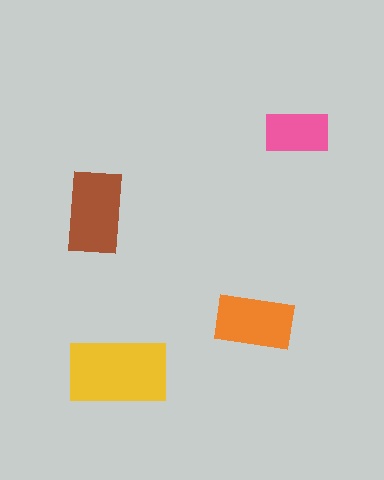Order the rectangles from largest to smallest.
the yellow one, the brown one, the orange one, the pink one.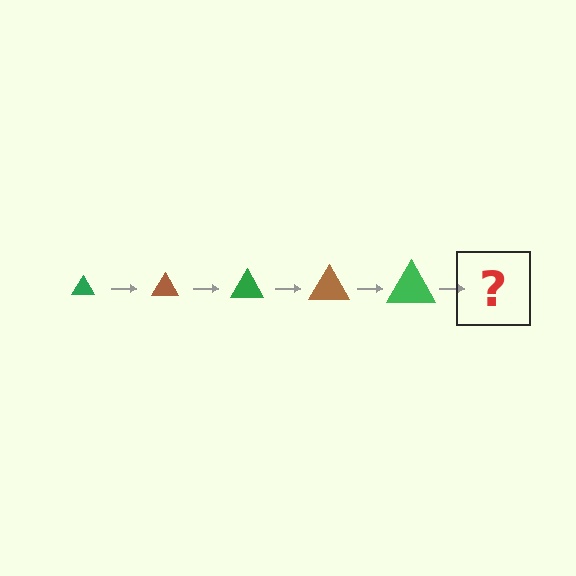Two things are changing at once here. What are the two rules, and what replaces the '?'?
The two rules are that the triangle grows larger each step and the color cycles through green and brown. The '?' should be a brown triangle, larger than the previous one.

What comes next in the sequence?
The next element should be a brown triangle, larger than the previous one.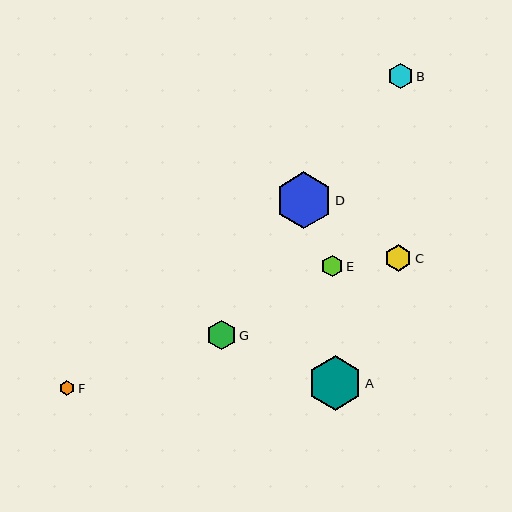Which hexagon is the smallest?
Hexagon F is the smallest with a size of approximately 16 pixels.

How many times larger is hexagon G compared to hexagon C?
Hexagon G is approximately 1.1 times the size of hexagon C.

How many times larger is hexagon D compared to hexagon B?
Hexagon D is approximately 2.2 times the size of hexagon B.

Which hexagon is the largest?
Hexagon D is the largest with a size of approximately 57 pixels.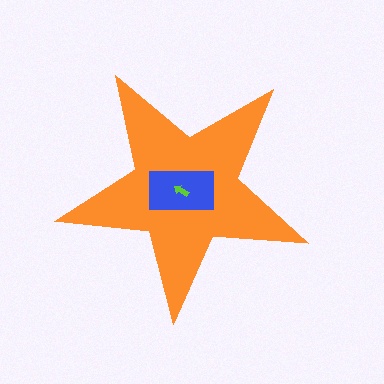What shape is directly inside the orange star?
The blue rectangle.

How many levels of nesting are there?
3.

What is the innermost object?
The lime arrow.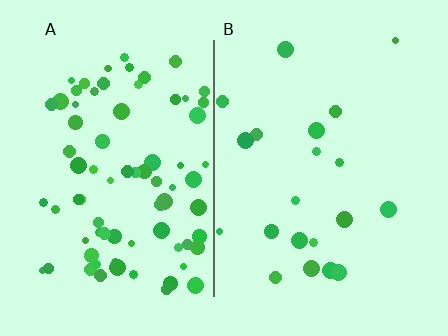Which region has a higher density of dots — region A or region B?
A (the left).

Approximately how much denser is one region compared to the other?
Approximately 3.8× — region A over region B.